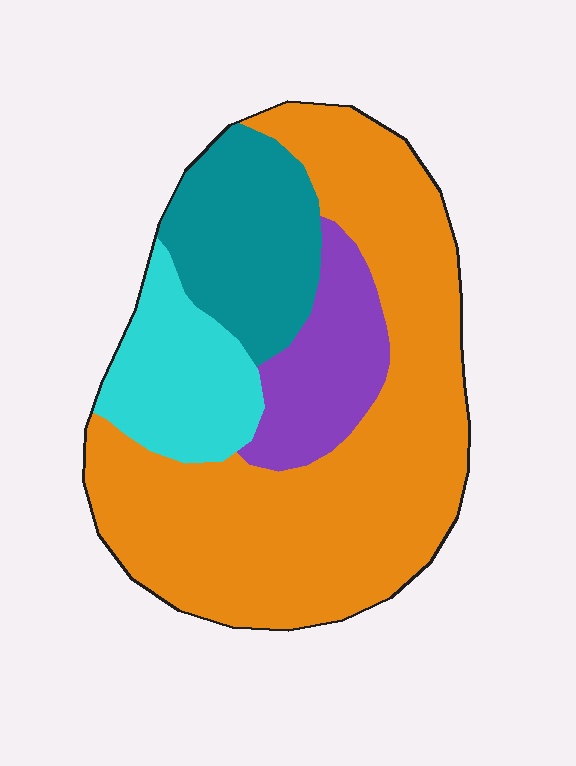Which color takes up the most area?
Orange, at roughly 55%.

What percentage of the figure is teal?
Teal covers about 15% of the figure.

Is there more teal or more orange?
Orange.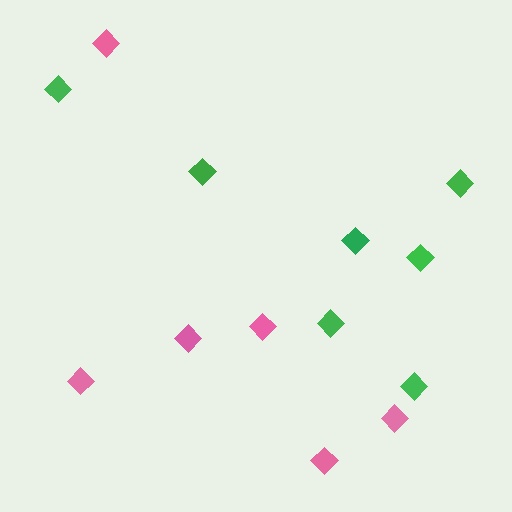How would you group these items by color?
There are 2 groups: one group of pink diamonds (6) and one group of green diamonds (7).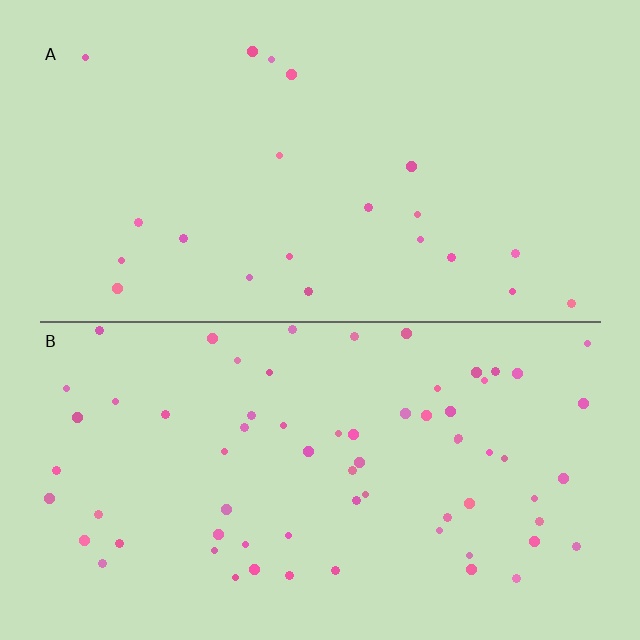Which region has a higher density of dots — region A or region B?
B (the bottom).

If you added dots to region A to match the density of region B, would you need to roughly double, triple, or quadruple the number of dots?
Approximately triple.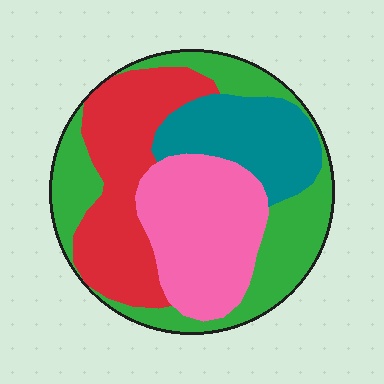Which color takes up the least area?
Teal, at roughly 20%.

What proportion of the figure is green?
Green covers 30% of the figure.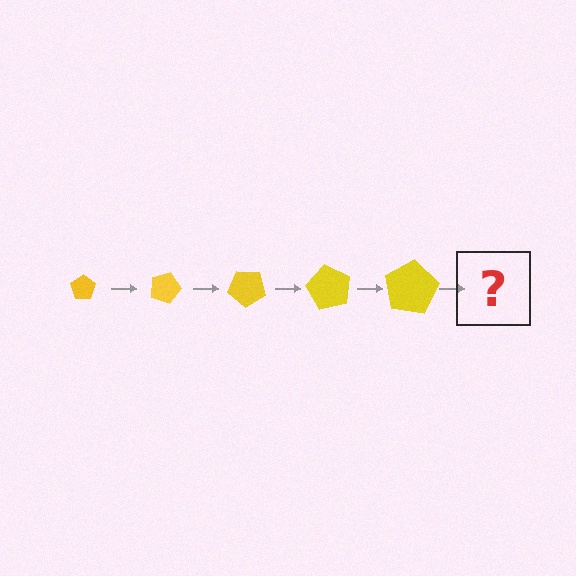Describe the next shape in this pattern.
It should be a pentagon, larger than the previous one and rotated 100 degrees from the start.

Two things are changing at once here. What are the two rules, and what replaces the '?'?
The two rules are that the pentagon grows larger each step and it rotates 20 degrees each step. The '?' should be a pentagon, larger than the previous one and rotated 100 degrees from the start.